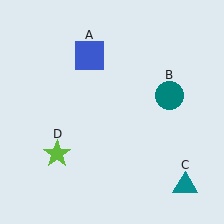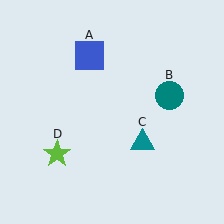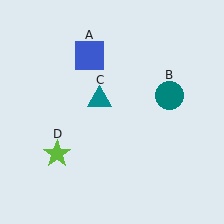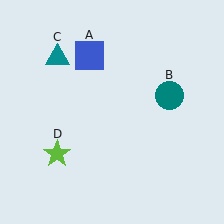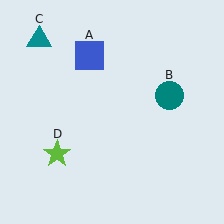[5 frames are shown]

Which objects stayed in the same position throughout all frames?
Blue square (object A) and teal circle (object B) and lime star (object D) remained stationary.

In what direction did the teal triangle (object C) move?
The teal triangle (object C) moved up and to the left.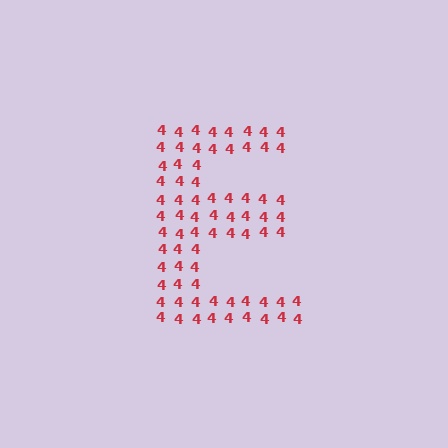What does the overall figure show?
The overall figure shows the letter E.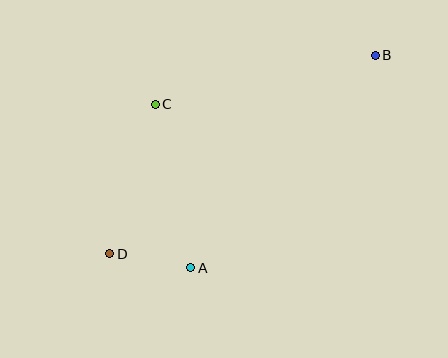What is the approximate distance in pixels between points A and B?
The distance between A and B is approximately 282 pixels.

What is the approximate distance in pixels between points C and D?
The distance between C and D is approximately 156 pixels.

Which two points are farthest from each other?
Points B and D are farthest from each other.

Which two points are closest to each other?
Points A and D are closest to each other.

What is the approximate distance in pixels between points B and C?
The distance between B and C is approximately 225 pixels.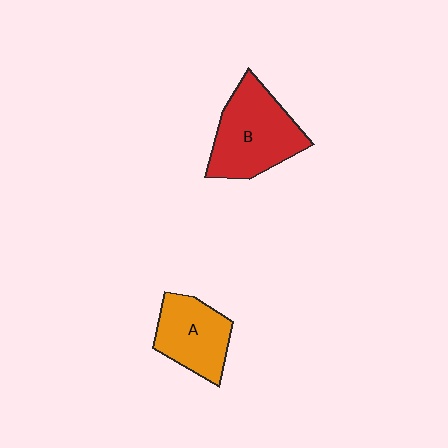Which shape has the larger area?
Shape B (red).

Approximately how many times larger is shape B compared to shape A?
Approximately 1.4 times.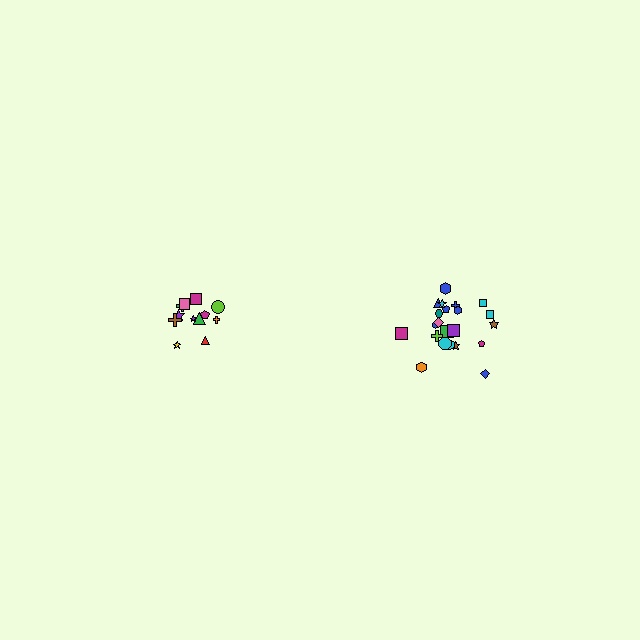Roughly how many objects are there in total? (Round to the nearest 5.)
Roughly 35 objects in total.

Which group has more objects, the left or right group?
The right group.